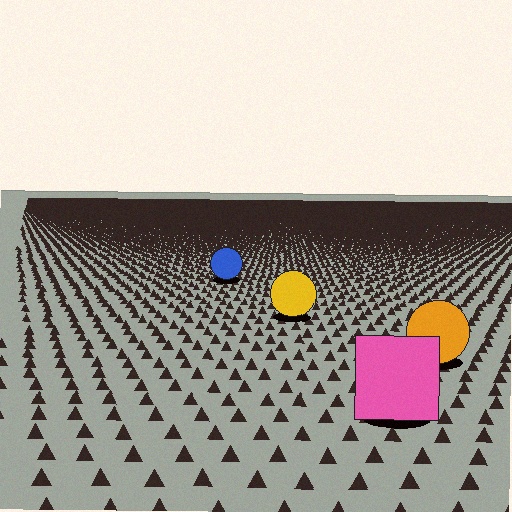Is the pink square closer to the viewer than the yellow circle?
Yes. The pink square is closer — you can tell from the texture gradient: the ground texture is coarser near it.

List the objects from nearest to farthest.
From nearest to farthest: the pink square, the orange circle, the yellow circle, the blue circle.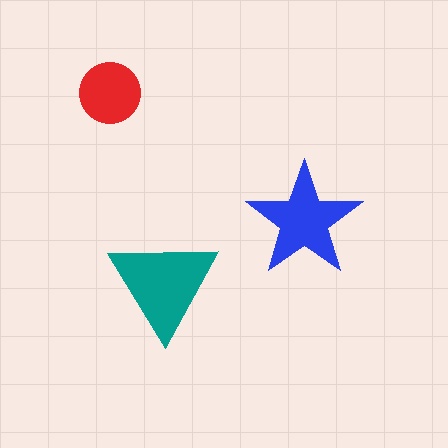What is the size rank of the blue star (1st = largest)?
2nd.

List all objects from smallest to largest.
The red circle, the blue star, the teal triangle.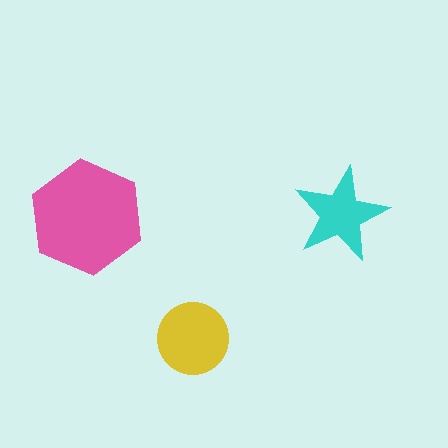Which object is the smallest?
The cyan star.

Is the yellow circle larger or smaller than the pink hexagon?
Smaller.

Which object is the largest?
The pink hexagon.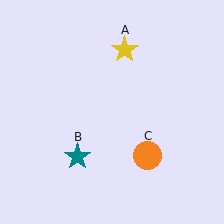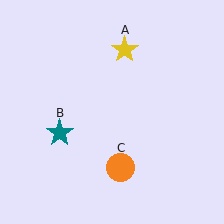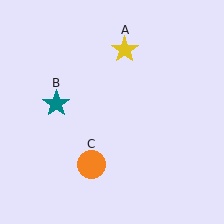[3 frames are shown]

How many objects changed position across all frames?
2 objects changed position: teal star (object B), orange circle (object C).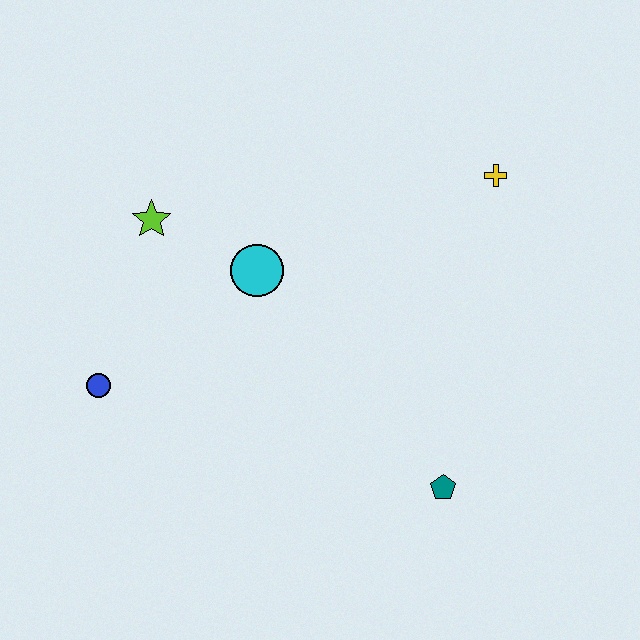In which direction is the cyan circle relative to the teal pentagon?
The cyan circle is above the teal pentagon.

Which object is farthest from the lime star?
The teal pentagon is farthest from the lime star.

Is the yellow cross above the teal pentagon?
Yes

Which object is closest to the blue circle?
The lime star is closest to the blue circle.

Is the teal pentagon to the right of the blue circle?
Yes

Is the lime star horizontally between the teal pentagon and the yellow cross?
No